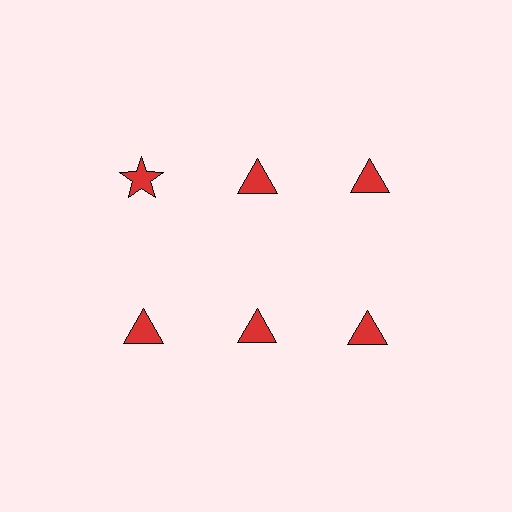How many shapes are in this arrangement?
There are 6 shapes arranged in a grid pattern.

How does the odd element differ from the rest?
It has a different shape: star instead of triangle.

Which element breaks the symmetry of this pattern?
The red star in the top row, leftmost column breaks the symmetry. All other shapes are red triangles.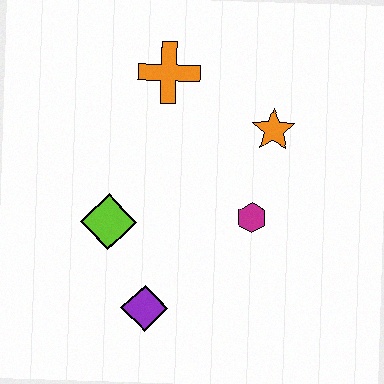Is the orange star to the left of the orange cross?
No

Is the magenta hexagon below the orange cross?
Yes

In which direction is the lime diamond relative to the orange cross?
The lime diamond is below the orange cross.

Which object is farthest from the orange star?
The purple diamond is farthest from the orange star.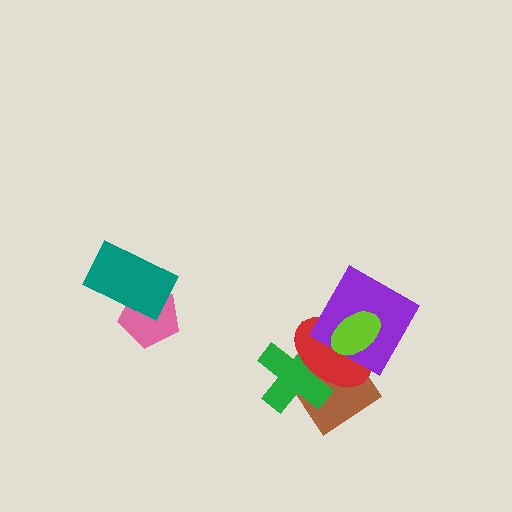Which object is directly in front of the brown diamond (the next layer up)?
The green cross is directly in front of the brown diamond.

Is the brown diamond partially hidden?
Yes, it is partially covered by another shape.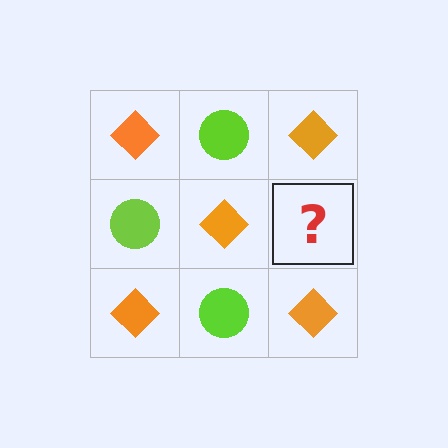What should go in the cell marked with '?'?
The missing cell should contain a lime circle.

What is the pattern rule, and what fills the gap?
The rule is that it alternates orange diamond and lime circle in a checkerboard pattern. The gap should be filled with a lime circle.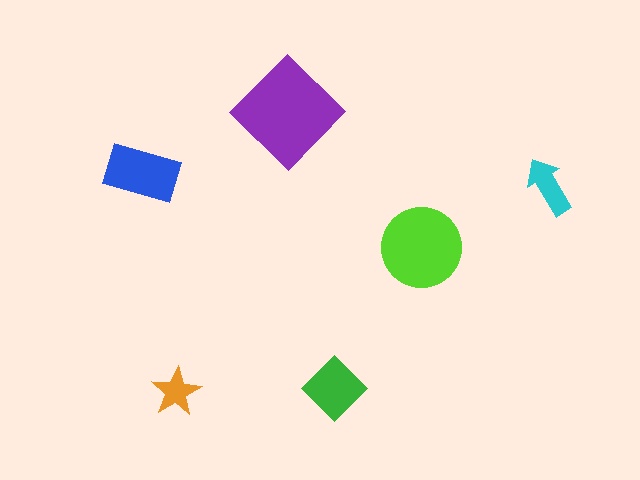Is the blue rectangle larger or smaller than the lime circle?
Smaller.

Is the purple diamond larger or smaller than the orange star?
Larger.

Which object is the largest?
The purple diamond.